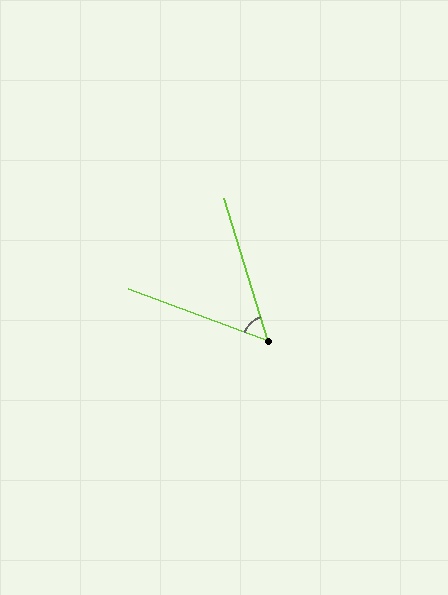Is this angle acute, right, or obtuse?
It is acute.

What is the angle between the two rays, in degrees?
Approximately 53 degrees.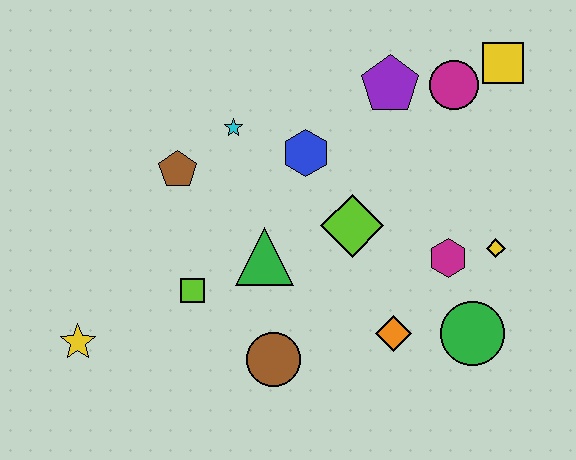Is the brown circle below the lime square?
Yes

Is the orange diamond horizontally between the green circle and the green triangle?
Yes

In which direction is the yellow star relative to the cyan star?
The yellow star is below the cyan star.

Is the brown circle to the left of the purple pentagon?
Yes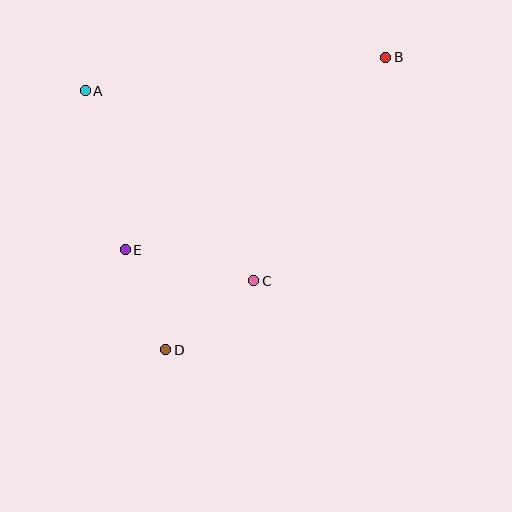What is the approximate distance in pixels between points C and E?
The distance between C and E is approximately 132 pixels.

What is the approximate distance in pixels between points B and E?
The distance between B and E is approximately 324 pixels.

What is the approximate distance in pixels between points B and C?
The distance between B and C is approximately 259 pixels.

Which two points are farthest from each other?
Points B and D are farthest from each other.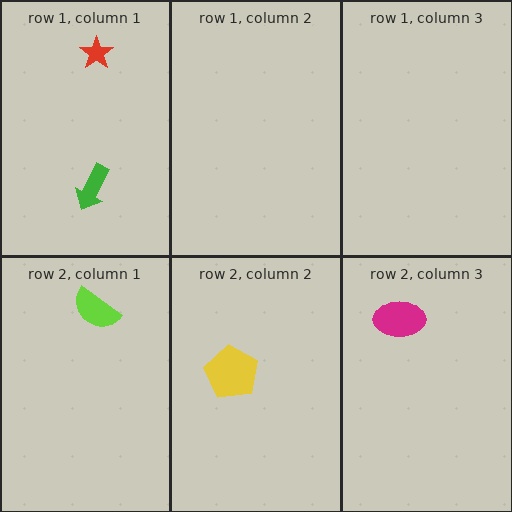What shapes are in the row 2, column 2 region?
The yellow pentagon.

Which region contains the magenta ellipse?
The row 2, column 3 region.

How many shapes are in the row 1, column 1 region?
2.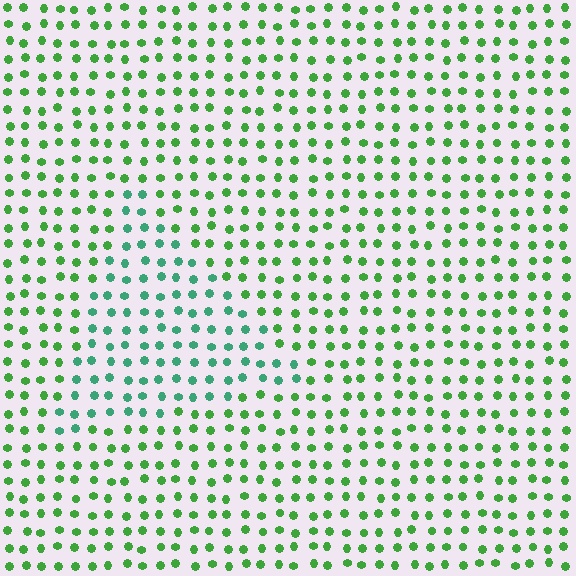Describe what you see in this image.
The image is filled with small green elements in a uniform arrangement. A triangle-shaped region is visible where the elements are tinted to a slightly different hue, forming a subtle color boundary.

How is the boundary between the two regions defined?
The boundary is defined purely by a slight shift in hue (about 36 degrees). Spacing, size, and orientation are identical on both sides.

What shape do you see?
I see a triangle.